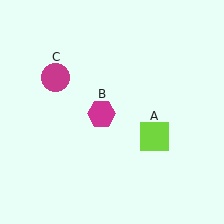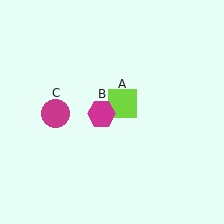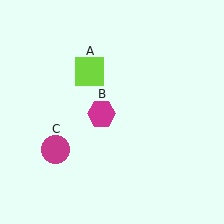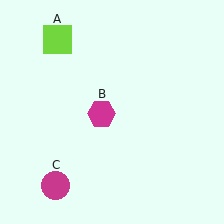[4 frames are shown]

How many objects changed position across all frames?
2 objects changed position: lime square (object A), magenta circle (object C).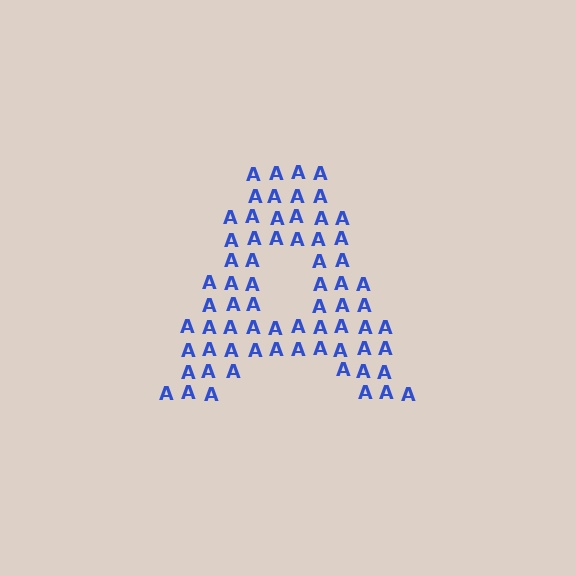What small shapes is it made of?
It is made of small letter A's.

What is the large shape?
The large shape is the letter A.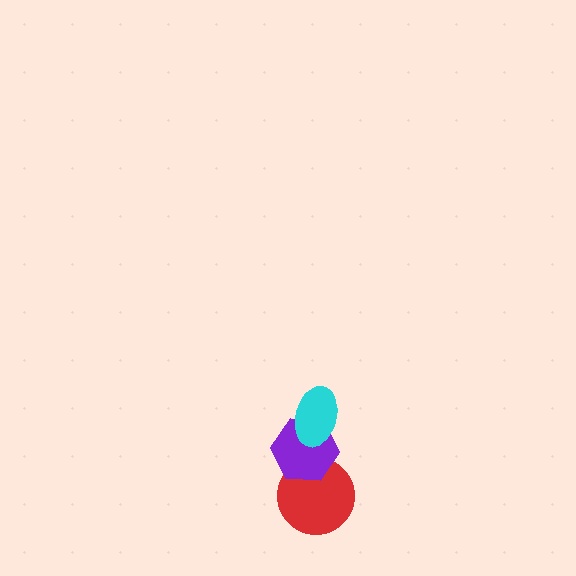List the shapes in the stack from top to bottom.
From top to bottom: the cyan ellipse, the purple hexagon, the red circle.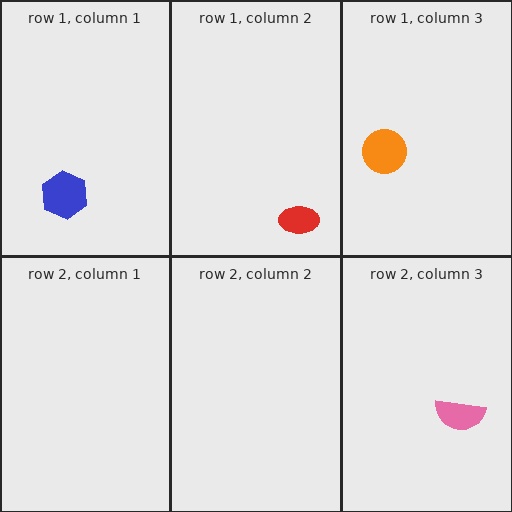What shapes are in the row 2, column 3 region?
The pink semicircle.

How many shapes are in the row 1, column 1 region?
1.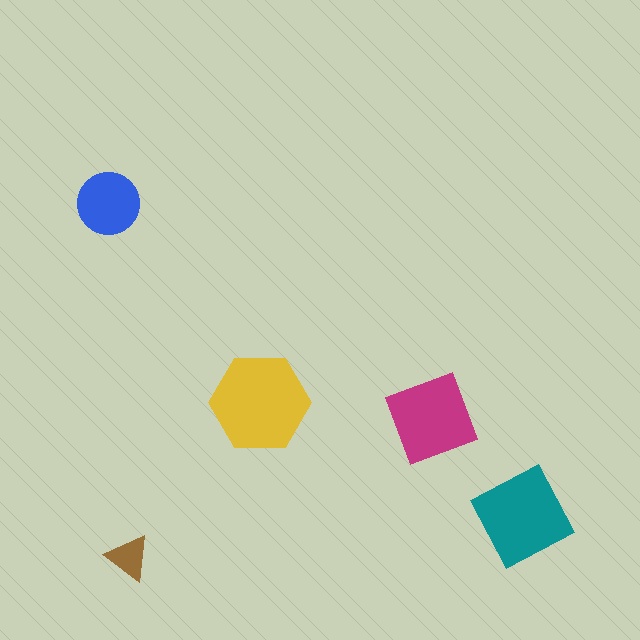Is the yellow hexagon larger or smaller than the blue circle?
Larger.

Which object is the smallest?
The brown triangle.